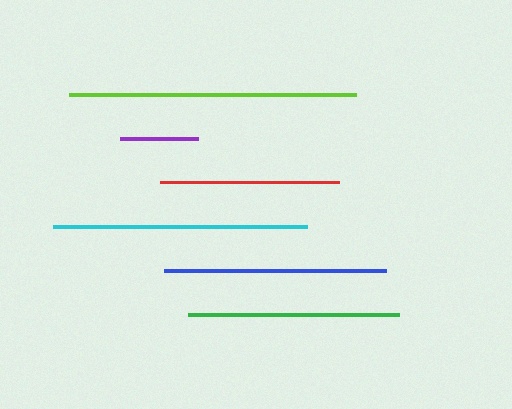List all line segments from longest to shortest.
From longest to shortest: lime, cyan, blue, green, red, purple.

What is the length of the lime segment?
The lime segment is approximately 287 pixels long.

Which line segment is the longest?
The lime line is the longest at approximately 287 pixels.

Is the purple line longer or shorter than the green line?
The green line is longer than the purple line.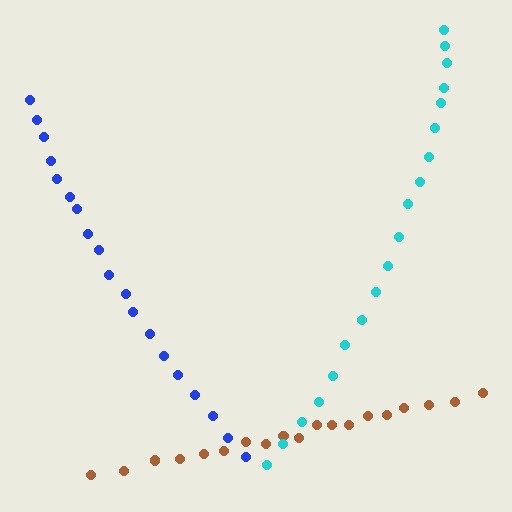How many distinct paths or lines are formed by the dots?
There are 3 distinct paths.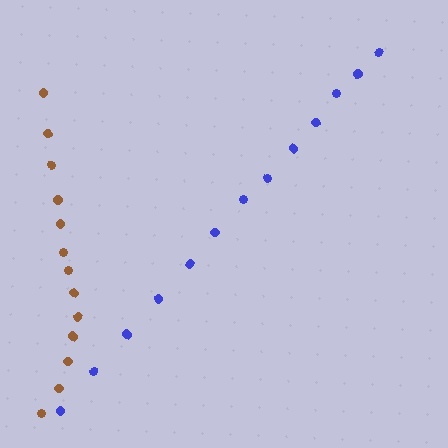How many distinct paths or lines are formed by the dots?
There are 2 distinct paths.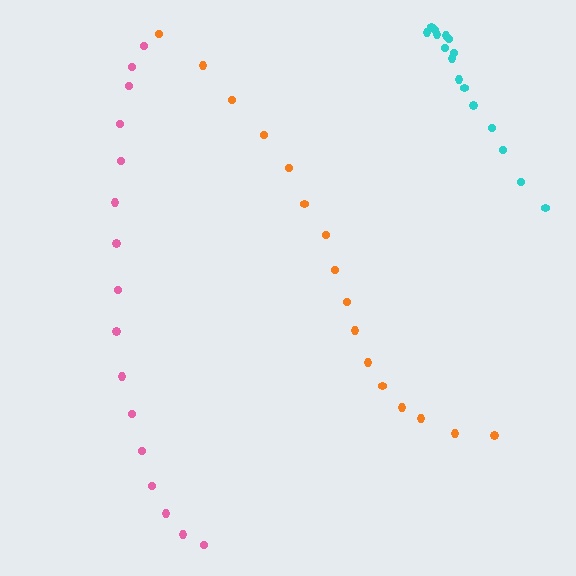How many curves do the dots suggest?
There are 3 distinct paths.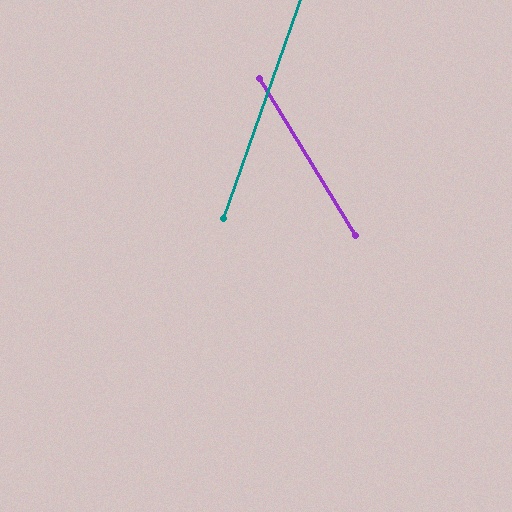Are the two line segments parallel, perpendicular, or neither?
Neither parallel nor perpendicular — they differ by about 51°.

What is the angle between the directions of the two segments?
Approximately 51 degrees.